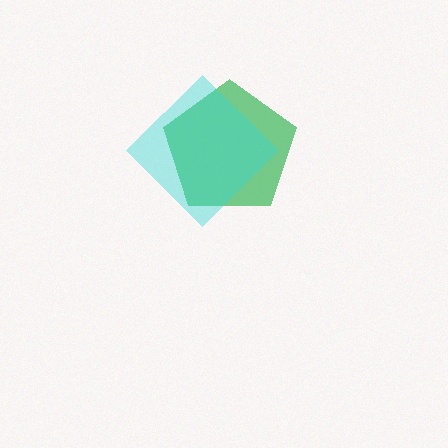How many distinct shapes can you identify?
There are 2 distinct shapes: a green pentagon, a cyan diamond.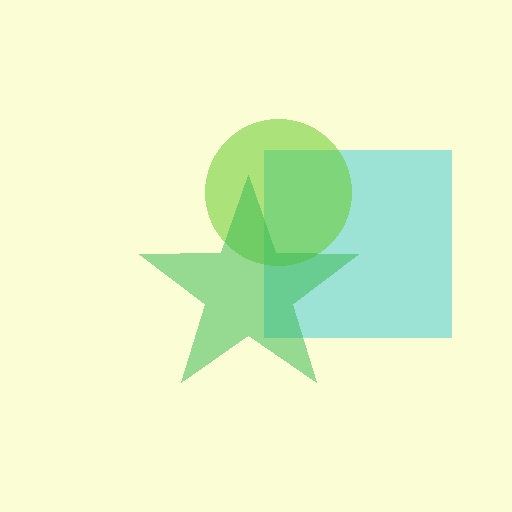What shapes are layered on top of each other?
The layered shapes are: a cyan square, a lime circle, a green star.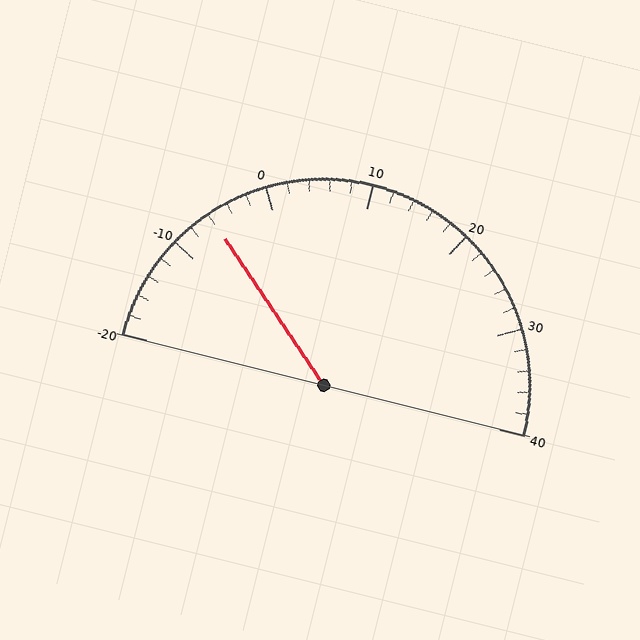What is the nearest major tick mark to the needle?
The nearest major tick mark is -10.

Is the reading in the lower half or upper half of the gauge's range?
The reading is in the lower half of the range (-20 to 40).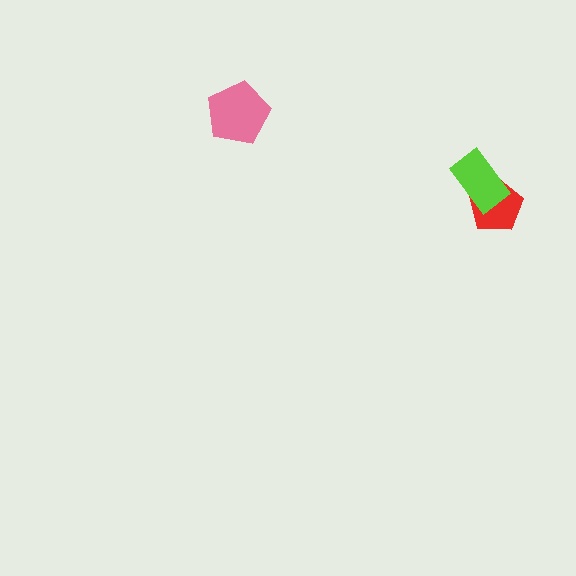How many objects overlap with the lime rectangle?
1 object overlaps with the lime rectangle.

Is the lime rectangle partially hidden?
No, no other shape covers it.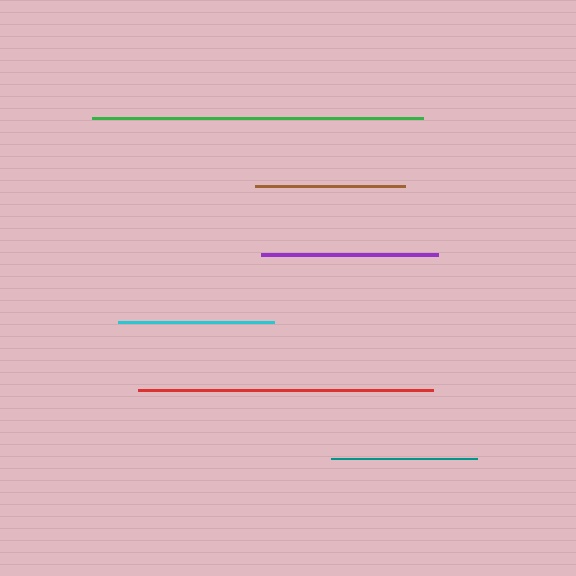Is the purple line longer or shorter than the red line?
The red line is longer than the purple line.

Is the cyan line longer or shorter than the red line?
The red line is longer than the cyan line.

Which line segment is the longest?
The green line is the longest at approximately 331 pixels.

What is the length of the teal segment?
The teal segment is approximately 146 pixels long.